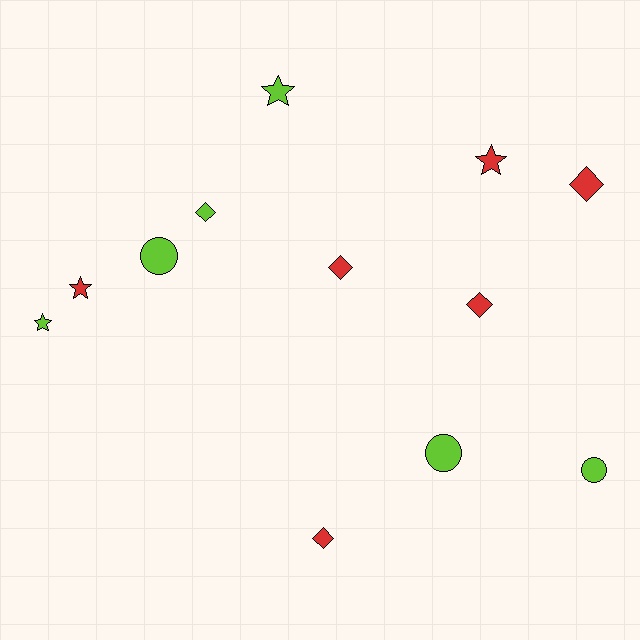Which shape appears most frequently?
Diamond, with 5 objects.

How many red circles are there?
There are no red circles.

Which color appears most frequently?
Red, with 6 objects.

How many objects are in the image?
There are 12 objects.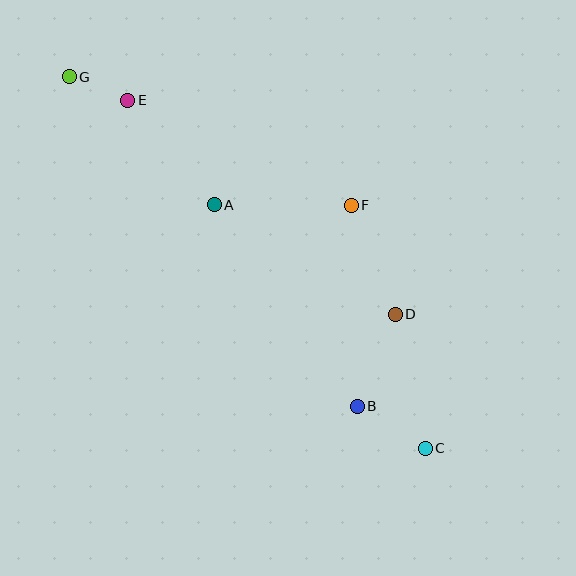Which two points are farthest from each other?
Points C and G are farthest from each other.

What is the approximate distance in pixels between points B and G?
The distance between B and G is approximately 437 pixels.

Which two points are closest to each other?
Points E and G are closest to each other.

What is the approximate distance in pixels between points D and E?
The distance between D and E is approximately 343 pixels.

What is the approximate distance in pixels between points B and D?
The distance between B and D is approximately 100 pixels.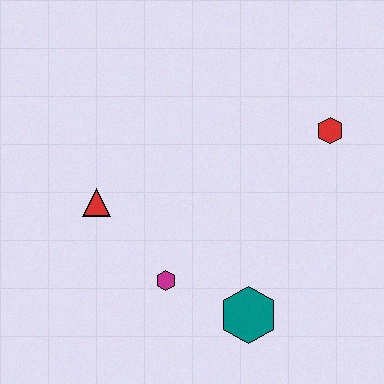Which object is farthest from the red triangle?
The red hexagon is farthest from the red triangle.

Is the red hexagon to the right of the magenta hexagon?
Yes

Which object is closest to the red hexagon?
The teal hexagon is closest to the red hexagon.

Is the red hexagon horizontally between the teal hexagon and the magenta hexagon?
No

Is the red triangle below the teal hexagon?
No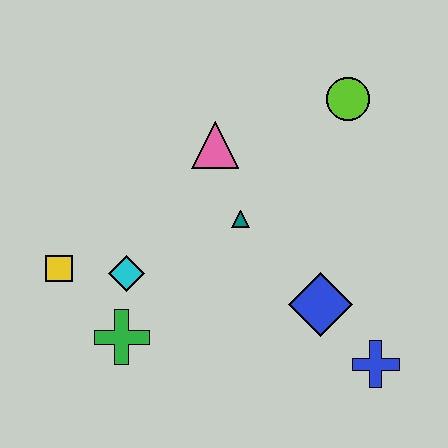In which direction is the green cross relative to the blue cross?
The green cross is to the left of the blue cross.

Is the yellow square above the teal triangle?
No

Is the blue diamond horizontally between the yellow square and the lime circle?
Yes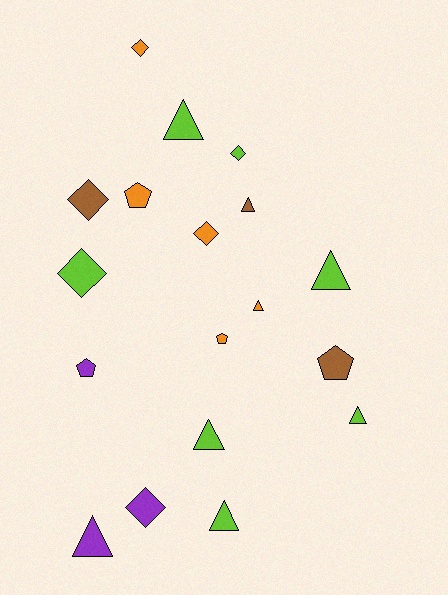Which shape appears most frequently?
Triangle, with 8 objects.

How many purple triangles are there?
There is 1 purple triangle.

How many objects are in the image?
There are 18 objects.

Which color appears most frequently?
Lime, with 7 objects.